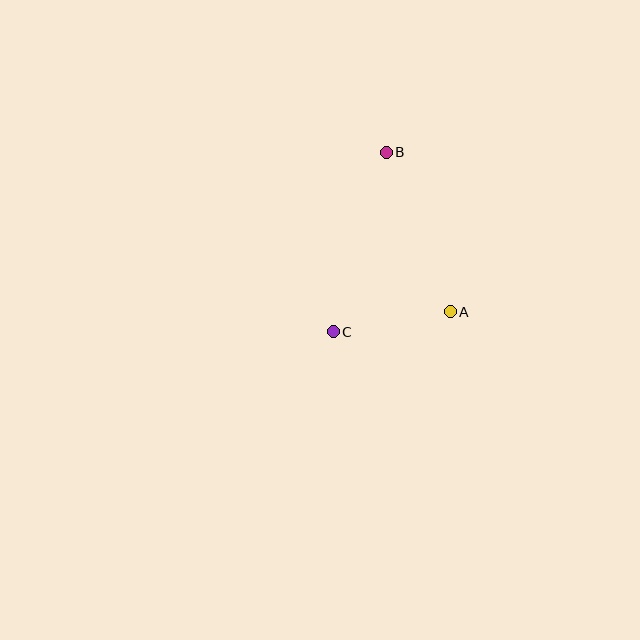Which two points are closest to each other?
Points A and C are closest to each other.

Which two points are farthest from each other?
Points B and C are farthest from each other.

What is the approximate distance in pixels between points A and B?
The distance between A and B is approximately 172 pixels.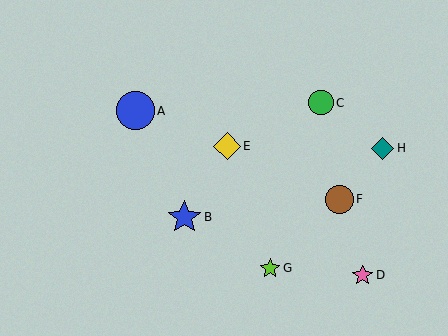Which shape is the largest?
The blue circle (labeled A) is the largest.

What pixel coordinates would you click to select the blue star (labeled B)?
Click at (184, 217) to select the blue star B.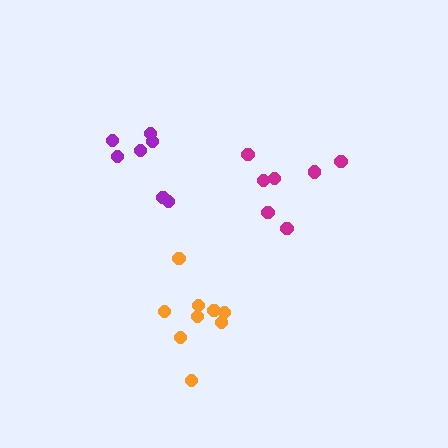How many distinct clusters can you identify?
There are 3 distinct clusters.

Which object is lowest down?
The orange cluster is bottommost.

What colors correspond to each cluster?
The clusters are colored: orange, magenta, purple.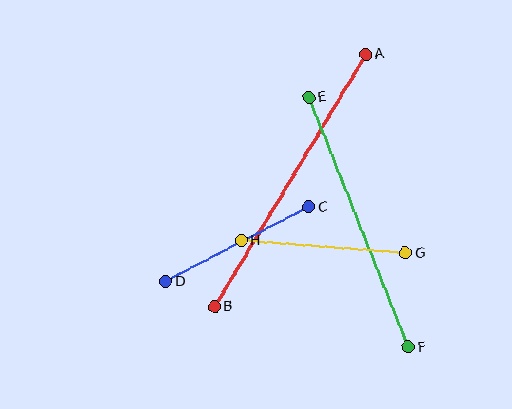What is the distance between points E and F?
The distance is approximately 269 pixels.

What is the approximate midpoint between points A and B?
The midpoint is at approximately (290, 181) pixels.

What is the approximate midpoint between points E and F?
The midpoint is at approximately (359, 222) pixels.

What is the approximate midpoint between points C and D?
The midpoint is at approximately (237, 244) pixels.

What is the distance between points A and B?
The distance is approximately 294 pixels.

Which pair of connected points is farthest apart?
Points A and B are farthest apart.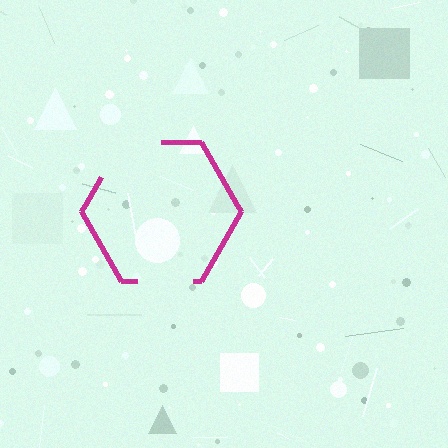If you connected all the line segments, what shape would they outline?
They would outline a hexagon.